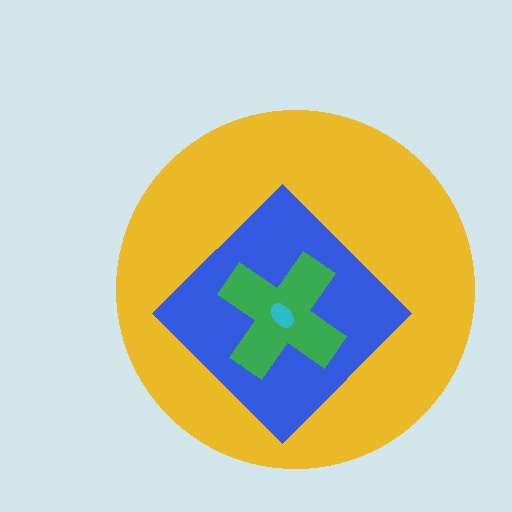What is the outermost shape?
The yellow circle.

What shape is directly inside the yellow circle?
The blue diamond.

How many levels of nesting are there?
4.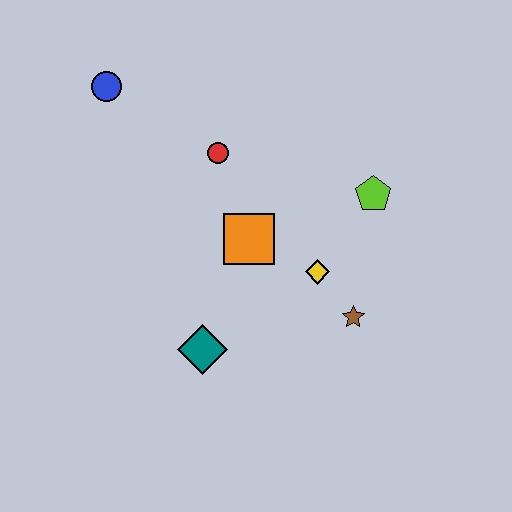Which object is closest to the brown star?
The yellow diamond is closest to the brown star.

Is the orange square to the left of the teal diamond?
No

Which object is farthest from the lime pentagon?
The blue circle is farthest from the lime pentagon.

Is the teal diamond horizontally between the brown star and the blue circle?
Yes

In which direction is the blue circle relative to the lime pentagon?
The blue circle is to the left of the lime pentagon.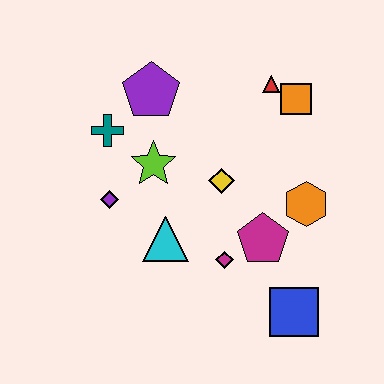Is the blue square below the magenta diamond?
Yes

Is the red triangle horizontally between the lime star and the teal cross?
No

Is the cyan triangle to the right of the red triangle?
No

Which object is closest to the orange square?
The red triangle is closest to the orange square.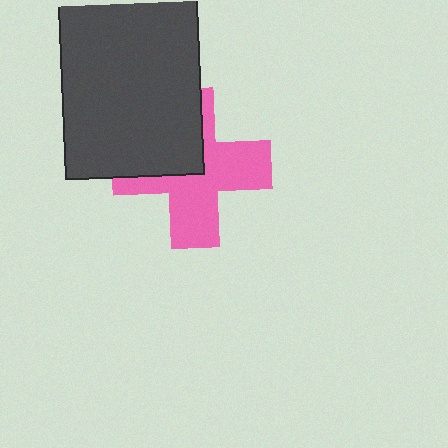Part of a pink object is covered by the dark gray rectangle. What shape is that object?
It is a cross.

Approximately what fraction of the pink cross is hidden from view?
Roughly 37% of the pink cross is hidden behind the dark gray rectangle.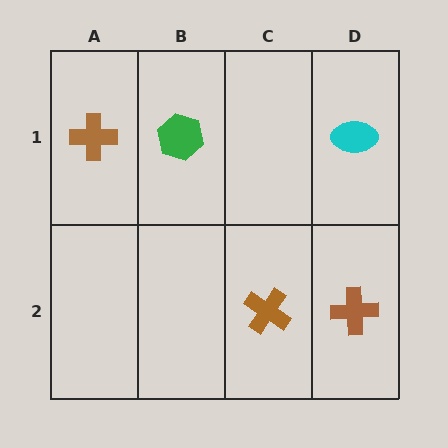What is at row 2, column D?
A brown cross.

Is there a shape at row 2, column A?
No, that cell is empty.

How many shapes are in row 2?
2 shapes.